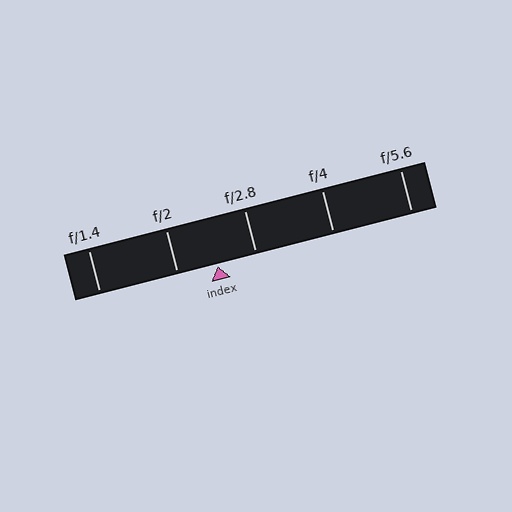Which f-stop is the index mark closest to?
The index mark is closest to f/2.8.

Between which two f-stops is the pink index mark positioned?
The index mark is between f/2 and f/2.8.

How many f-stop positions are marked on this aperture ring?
There are 5 f-stop positions marked.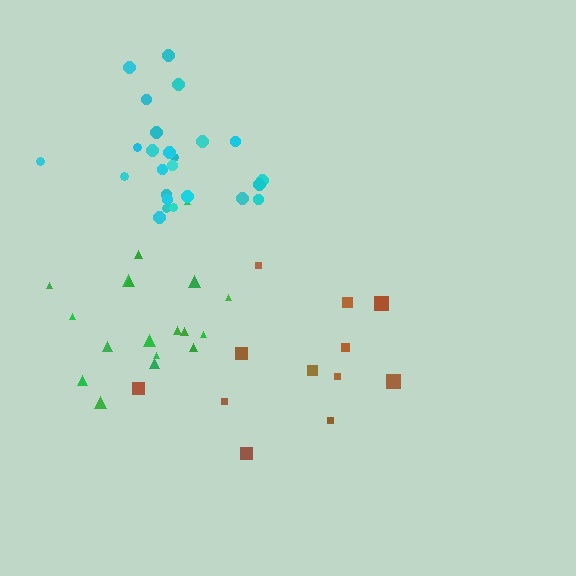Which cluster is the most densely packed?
Green.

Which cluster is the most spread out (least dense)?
Brown.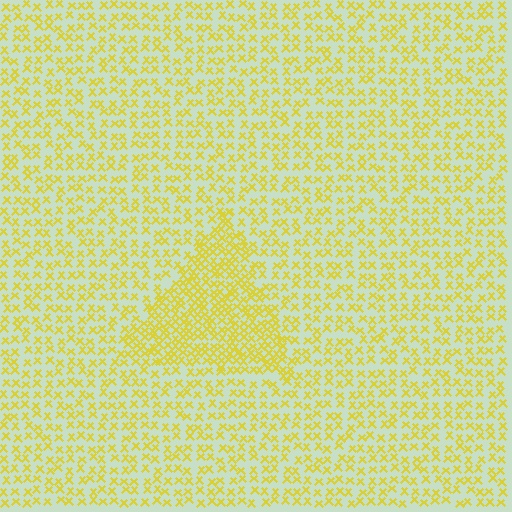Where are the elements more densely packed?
The elements are more densely packed inside the triangle boundary.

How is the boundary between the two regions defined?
The boundary is defined by a change in element density (approximately 1.9x ratio). All elements are the same color, size, and shape.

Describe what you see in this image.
The image contains small yellow elements arranged at two different densities. A triangle-shaped region is visible where the elements are more densely packed than the surrounding area.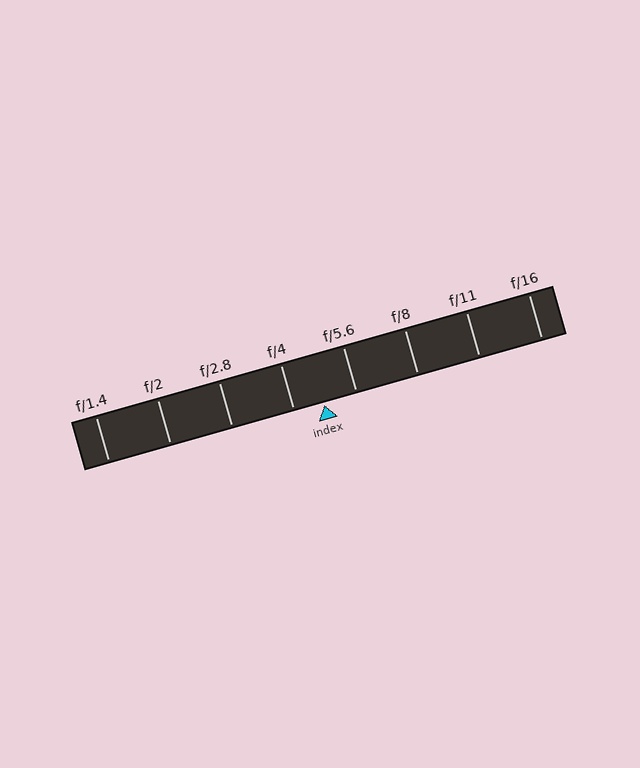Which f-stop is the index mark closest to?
The index mark is closest to f/4.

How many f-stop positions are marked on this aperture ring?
There are 8 f-stop positions marked.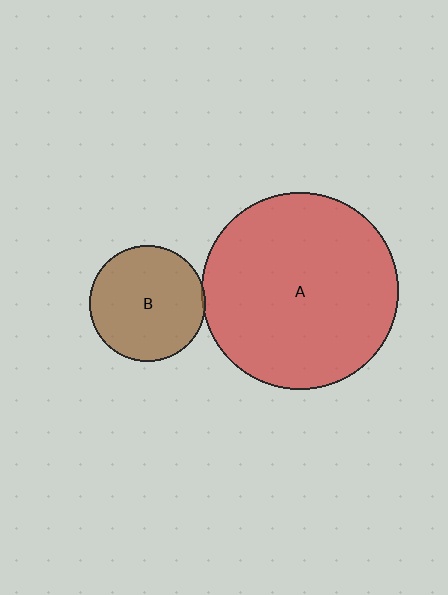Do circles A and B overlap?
Yes.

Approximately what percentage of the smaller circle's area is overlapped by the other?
Approximately 5%.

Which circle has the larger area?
Circle A (red).